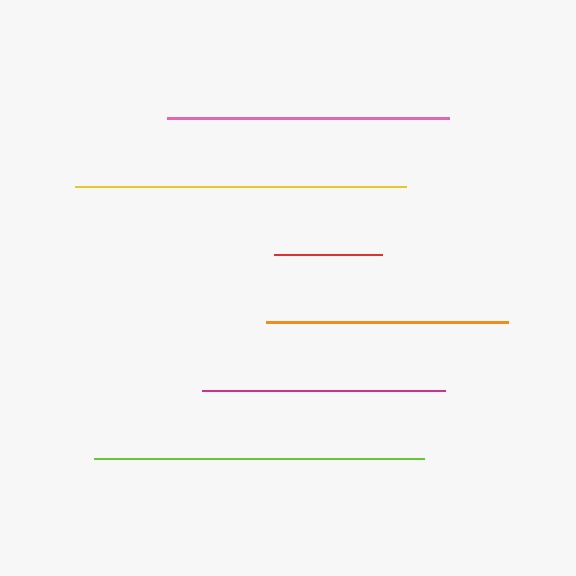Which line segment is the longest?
The yellow line is the longest at approximately 331 pixels.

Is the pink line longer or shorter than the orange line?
The pink line is longer than the orange line.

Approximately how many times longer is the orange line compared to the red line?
The orange line is approximately 2.3 times the length of the red line.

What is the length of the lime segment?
The lime segment is approximately 330 pixels long.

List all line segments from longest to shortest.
From longest to shortest: yellow, lime, pink, magenta, orange, red.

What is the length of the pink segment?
The pink segment is approximately 282 pixels long.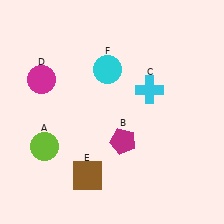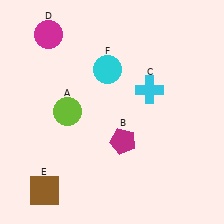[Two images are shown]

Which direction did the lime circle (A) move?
The lime circle (A) moved up.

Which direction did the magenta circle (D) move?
The magenta circle (D) moved up.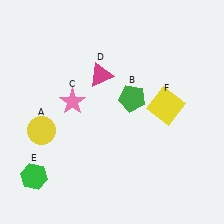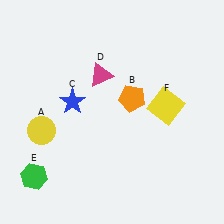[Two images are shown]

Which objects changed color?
B changed from green to orange. C changed from pink to blue.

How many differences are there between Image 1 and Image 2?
There are 2 differences between the two images.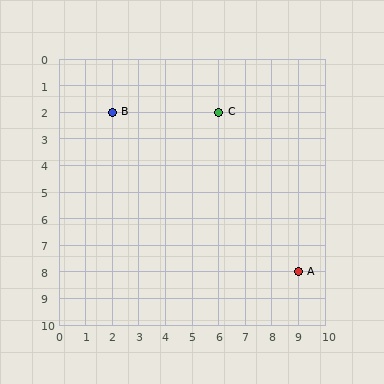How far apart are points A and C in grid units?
Points A and C are 3 columns and 6 rows apart (about 6.7 grid units diagonally).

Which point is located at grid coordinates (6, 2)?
Point C is at (6, 2).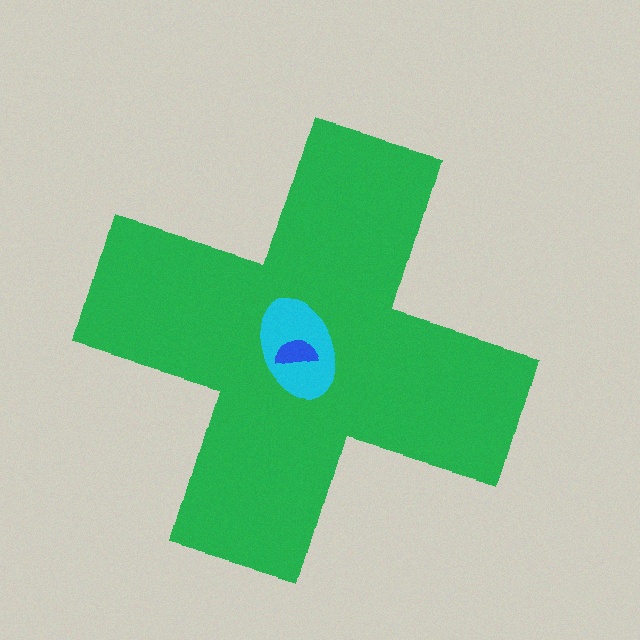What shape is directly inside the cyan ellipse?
The blue semicircle.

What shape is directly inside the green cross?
The cyan ellipse.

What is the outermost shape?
The green cross.